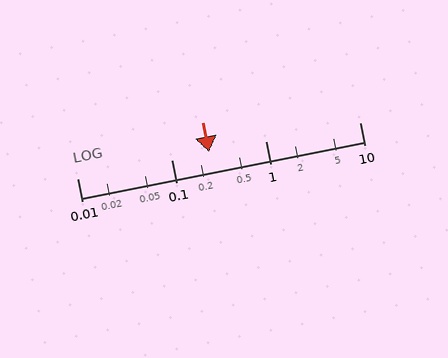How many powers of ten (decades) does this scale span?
The scale spans 3 decades, from 0.01 to 10.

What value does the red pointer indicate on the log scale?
The pointer indicates approximately 0.25.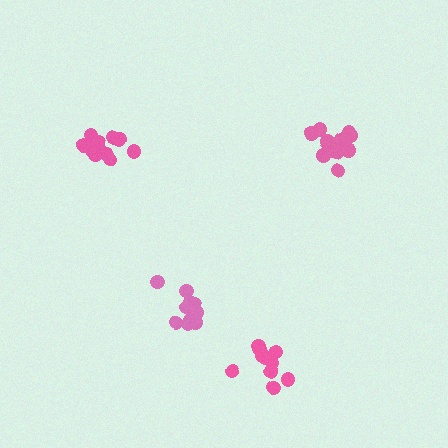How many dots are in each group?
Group 1: 10 dots, Group 2: 12 dots, Group 3: 10 dots, Group 4: 13 dots (45 total).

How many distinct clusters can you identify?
There are 4 distinct clusters.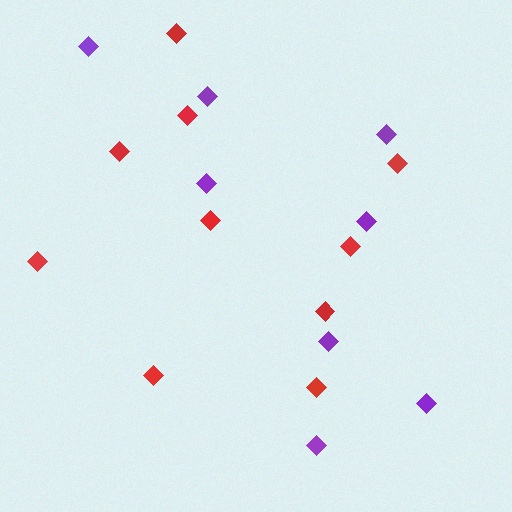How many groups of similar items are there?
There are 2 groups: one group of red diamonds (10) and one group of purple diamonds (8).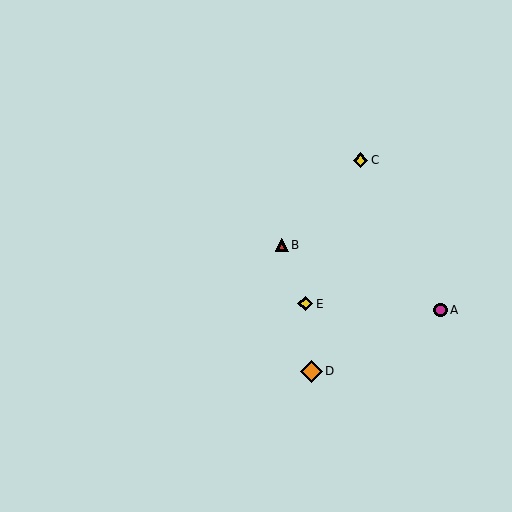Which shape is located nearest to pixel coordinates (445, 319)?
The magenta circle (labeled A) at (441, 310) is nearest to that location.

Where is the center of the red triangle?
The center of the red triangle is at (282, 245).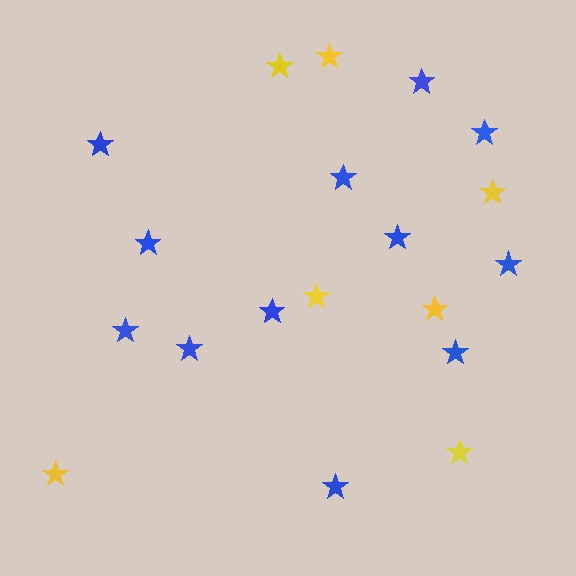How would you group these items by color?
There are 2 groups: one group of blue stars (12) and one group of yellow stars (7).